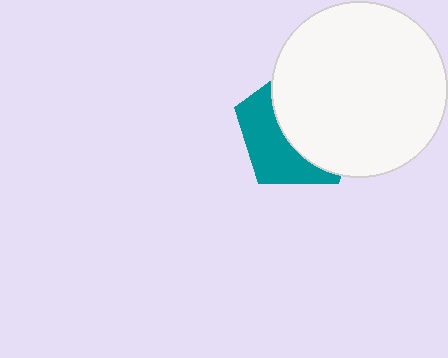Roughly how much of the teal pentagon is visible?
A small part of it is visible (roughly 40%).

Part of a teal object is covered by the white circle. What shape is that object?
It is a pentagon.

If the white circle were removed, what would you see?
You would see the complete teal pentagon.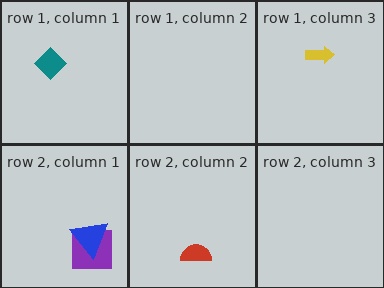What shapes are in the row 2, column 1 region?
The purple square, the blue triangle.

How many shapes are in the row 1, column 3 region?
1.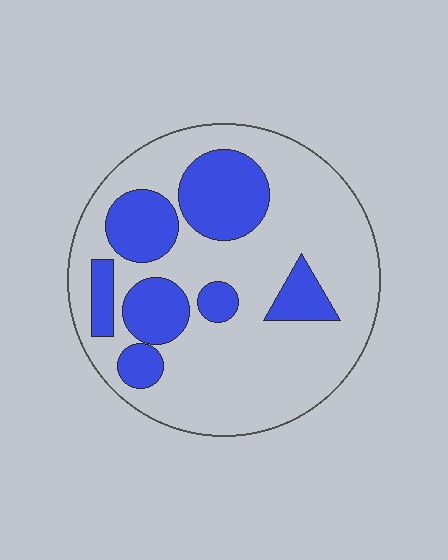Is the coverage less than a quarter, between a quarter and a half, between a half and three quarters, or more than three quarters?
Between a quarter and a half.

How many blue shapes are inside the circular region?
7.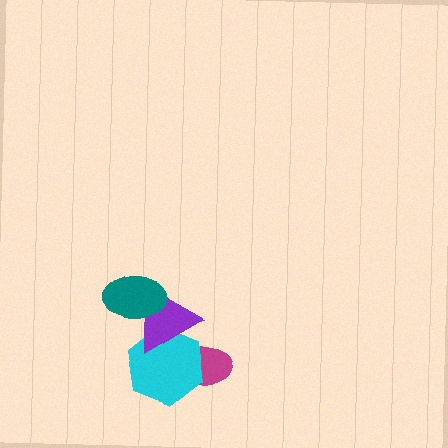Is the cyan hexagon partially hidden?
Yes, it is partially covered by another shape.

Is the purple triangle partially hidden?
Yes, it is partially covered by another shape.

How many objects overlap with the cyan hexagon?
2 objects overlap with the cyan hexagon.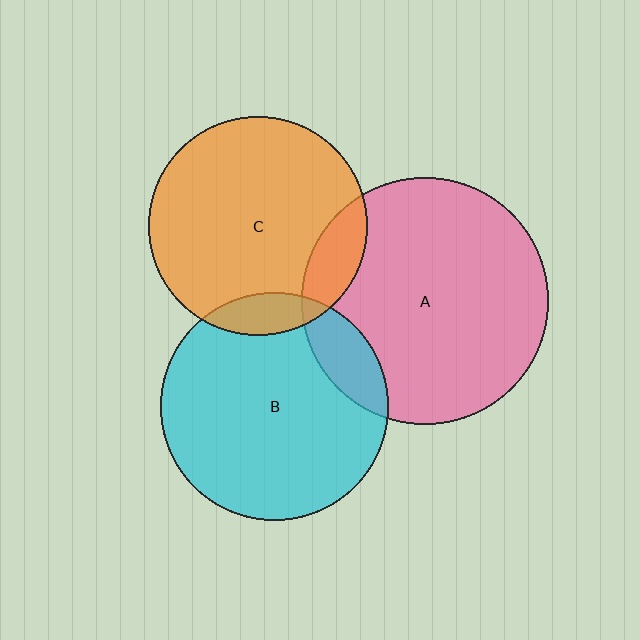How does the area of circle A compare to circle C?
Approximately 1.3 times.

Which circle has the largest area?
Circle A (pink).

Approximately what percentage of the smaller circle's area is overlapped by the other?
Approximately 15%.